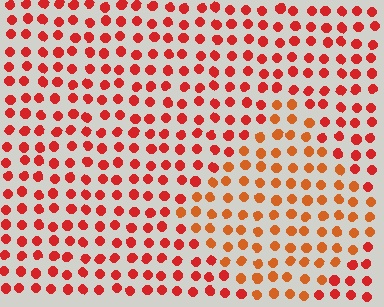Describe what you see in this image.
The image is filled with small red elements in a uniform arrangement. A diamond-shaped region is visible where the elements are tinted to a slightly different hue, forming a subtle color boundary.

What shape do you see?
I see a diamond.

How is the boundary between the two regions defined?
The boundary is defined purely by a slight shift in hue (about 24 degrees). Spacing, size, and orientation are identical on both sides.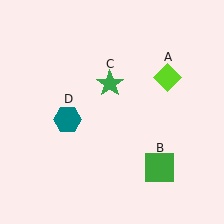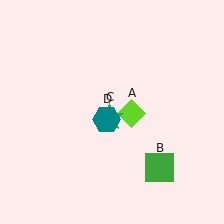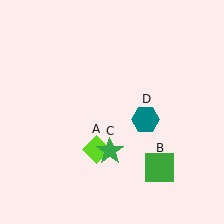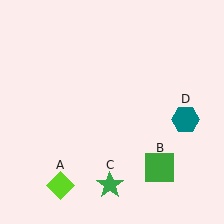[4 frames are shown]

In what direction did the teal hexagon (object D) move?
The teal hexagon (object D) moved right.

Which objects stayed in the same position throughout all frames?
Green square (object B) remained stationary.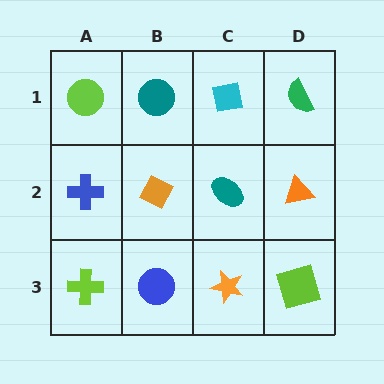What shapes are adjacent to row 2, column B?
A teal circle (row 1, column B), a blue circle (row 3, column B), a blue cross (row 2, column A), a teal ellipse (row 2, column C).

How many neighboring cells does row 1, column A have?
2.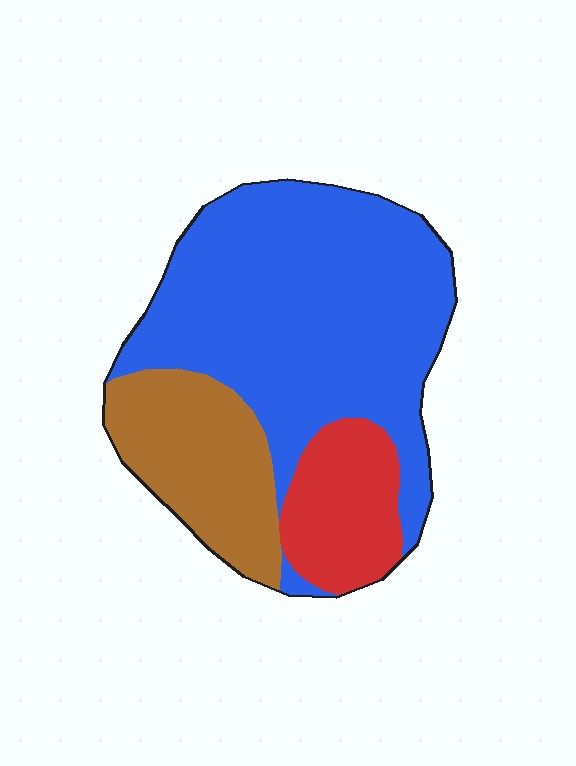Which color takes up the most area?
Blue, at roughly 60%.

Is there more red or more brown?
Brown.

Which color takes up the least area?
Red, at roughly 15%.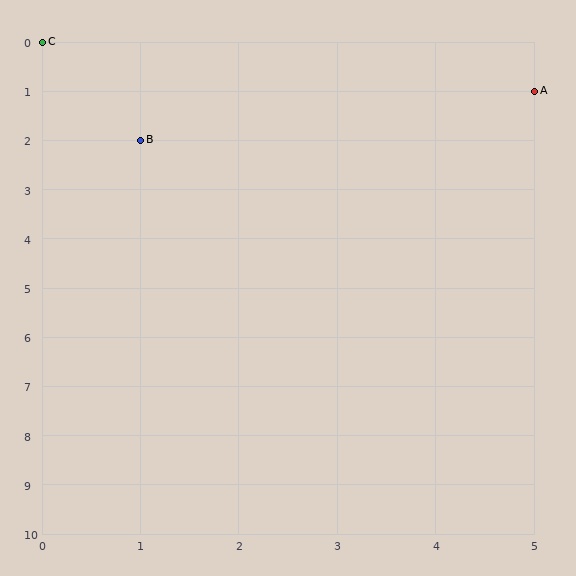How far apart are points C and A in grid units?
Points C and A are 5 columns and 1 row apart (about 5.1 grid units diagonally).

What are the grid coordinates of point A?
Point A is at grid coordinates (5, 1).